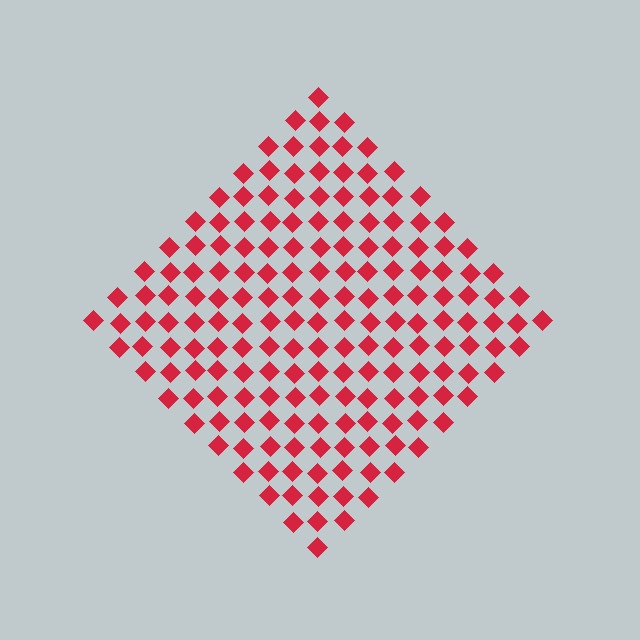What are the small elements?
The small elements are diamonds.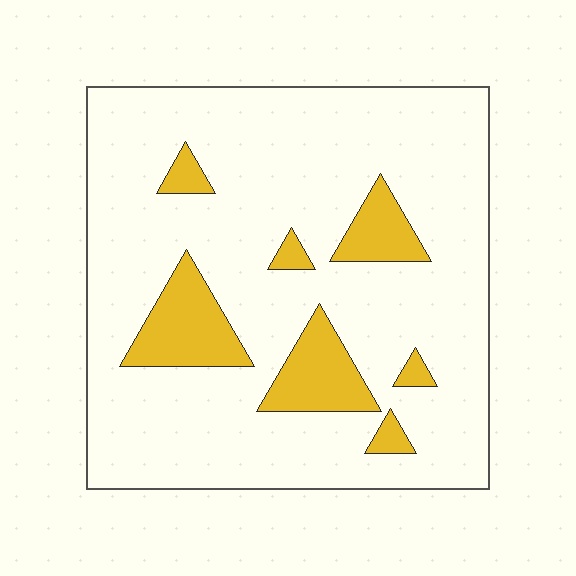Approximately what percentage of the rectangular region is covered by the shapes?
Approximately 15%.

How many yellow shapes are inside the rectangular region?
7.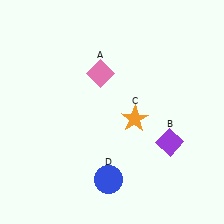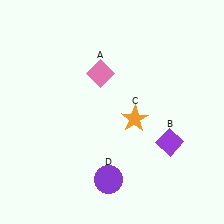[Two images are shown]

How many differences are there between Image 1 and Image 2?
There is 1 difference between the two images.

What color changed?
The circle (D) changed from blue in Image 1 to purple in Image 2.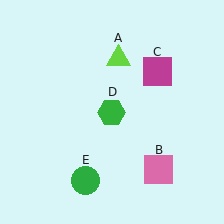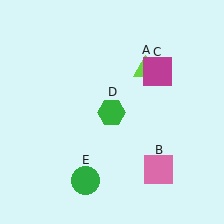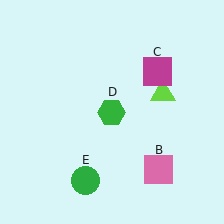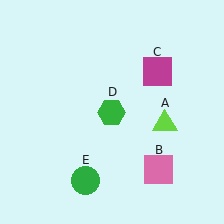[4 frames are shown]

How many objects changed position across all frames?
1 object changed position: lime triangle (object A).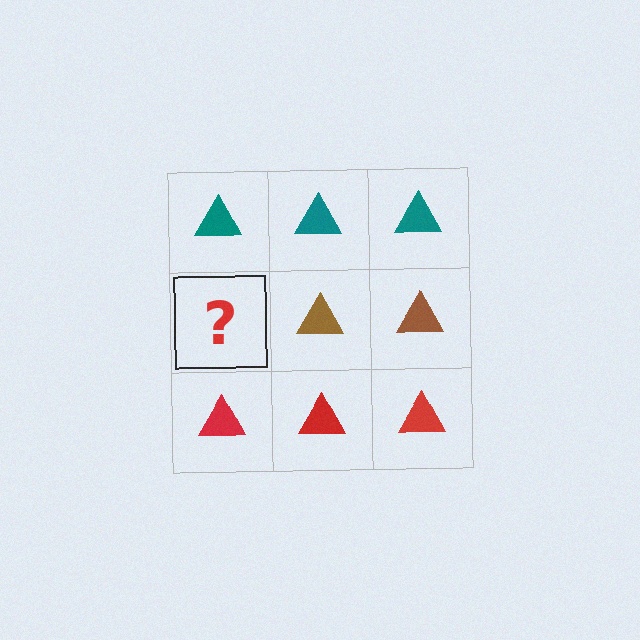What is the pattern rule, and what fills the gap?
The rule is that each row has a consistent color. The gap should be filled with a brown triangle.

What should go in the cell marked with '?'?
The missing cell should contain a brown triangle.